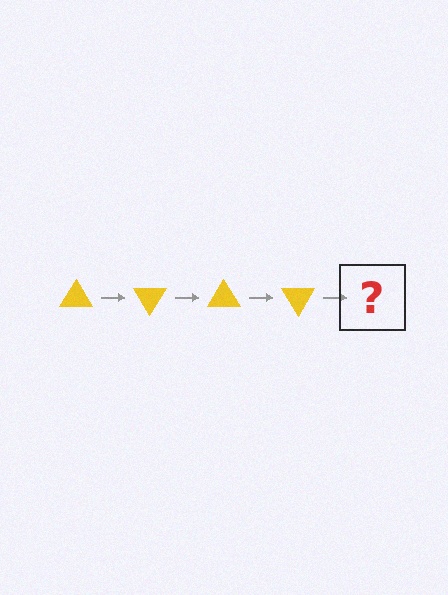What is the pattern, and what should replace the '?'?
The pattern is that the triangle rotates 60 degrees each step. The '?' should be a yellow triangle rotated 240 degrees.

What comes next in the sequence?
The next element should be a yellow triangle rotated 240 degrees.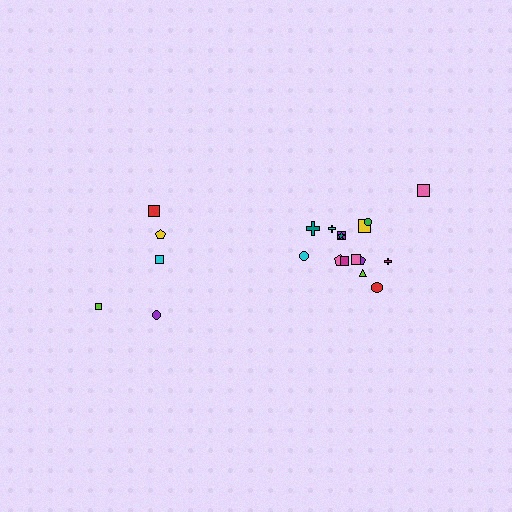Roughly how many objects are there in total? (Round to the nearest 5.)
Roughly 20 objects in total.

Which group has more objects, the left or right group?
The right group.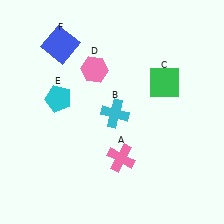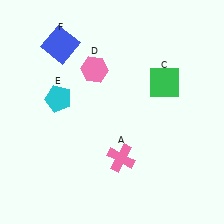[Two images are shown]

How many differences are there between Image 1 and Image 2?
There is 1 difference between the two images.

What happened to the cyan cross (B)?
The cyan cross (B) was removed in Image 2. It was in the bottom-right area of Image 1.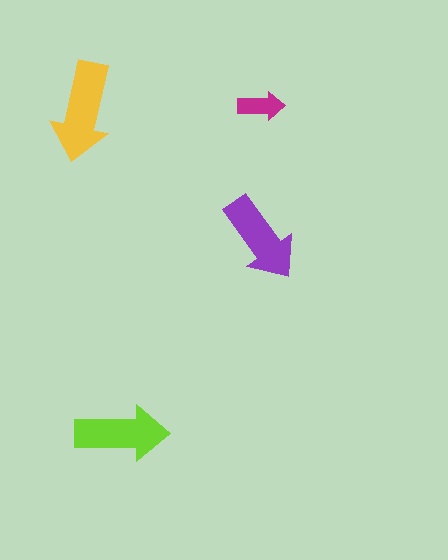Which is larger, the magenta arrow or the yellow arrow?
The yellow one.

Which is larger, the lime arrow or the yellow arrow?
The yellow one.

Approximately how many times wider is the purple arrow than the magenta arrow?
About 2 times wider.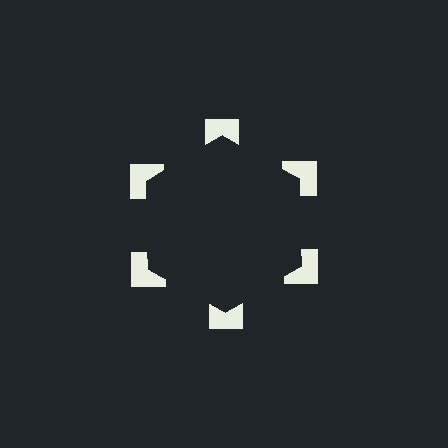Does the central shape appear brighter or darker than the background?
It typically appears slightly darker than the background, even though no actual brightness change is drawn.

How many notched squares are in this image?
There are 6 — one at each vertex of the illusory hexagon.